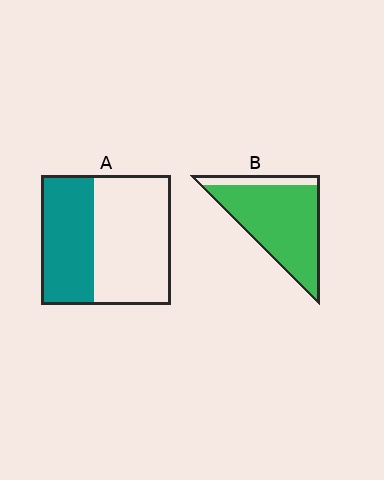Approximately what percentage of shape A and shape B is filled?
A is approximately 40% and B is approximately 85%.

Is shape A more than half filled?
No.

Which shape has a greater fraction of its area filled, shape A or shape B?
Shape B.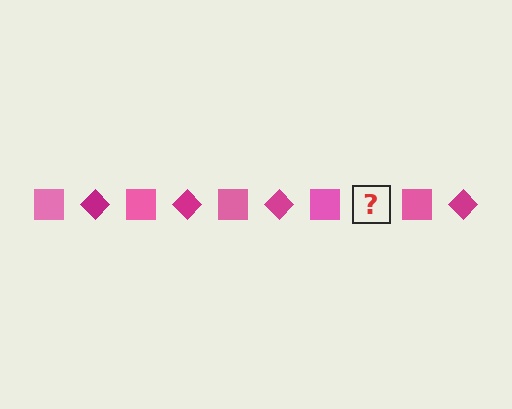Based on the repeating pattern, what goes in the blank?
The blank should be a magenta diamond.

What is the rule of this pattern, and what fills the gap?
The rule is that the pattern alternates between pink square and magenta diamond. The gap should be filled with a magenta diamond.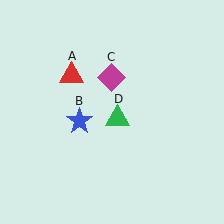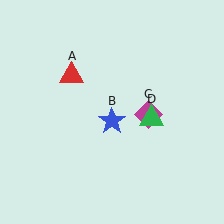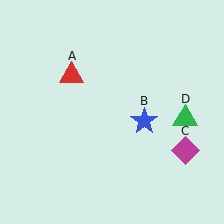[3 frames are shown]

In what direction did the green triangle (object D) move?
The green triangle (object D) moved right.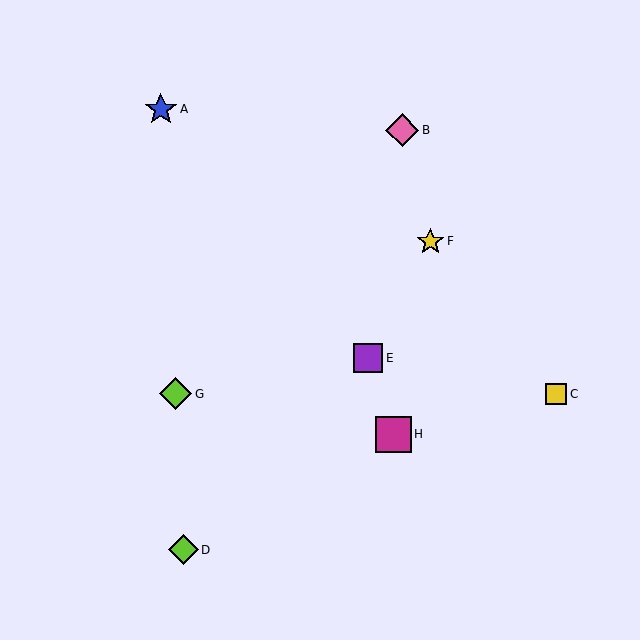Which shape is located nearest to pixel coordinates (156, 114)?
The blue star (labeled A) at (161, 109) is nearest to that location.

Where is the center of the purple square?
The center of the purple square is at (368, 358).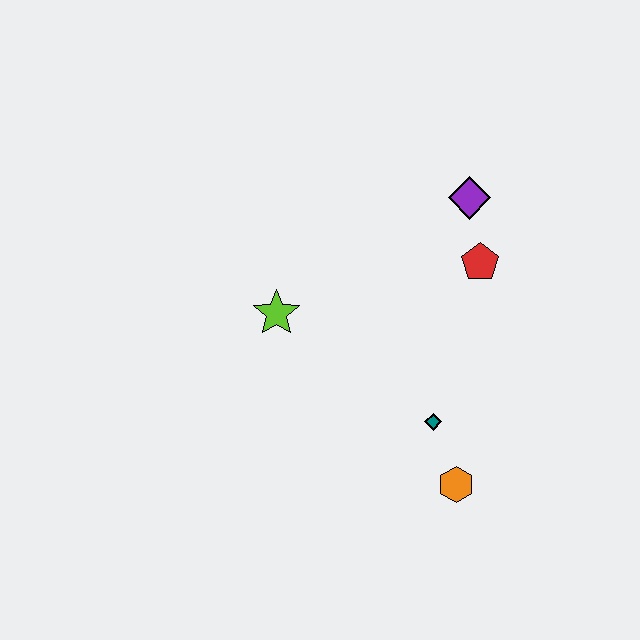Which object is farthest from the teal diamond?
The purple diamond is farthest from the teal diamond.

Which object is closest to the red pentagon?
The purple diamond is closest to the red pentagon.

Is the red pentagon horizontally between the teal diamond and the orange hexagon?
No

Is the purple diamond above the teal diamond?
Yes